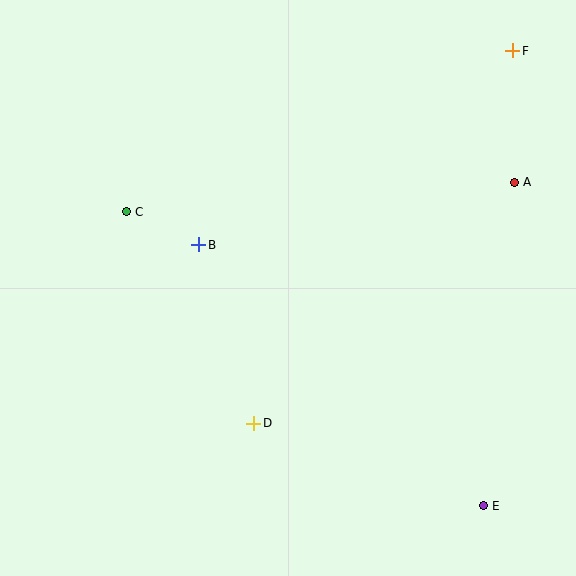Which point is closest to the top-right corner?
Point F is closest to the top-right corner.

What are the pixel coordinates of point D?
Point D is at (254, 423).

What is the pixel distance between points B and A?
The distance between B and A is 322 pixels.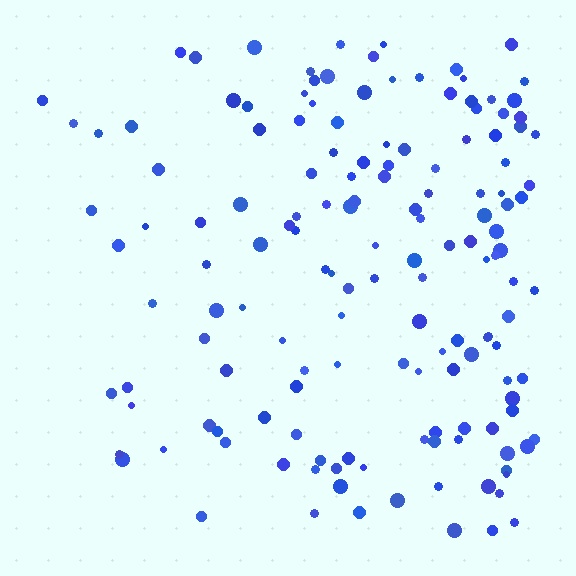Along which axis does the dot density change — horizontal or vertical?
Horizontal.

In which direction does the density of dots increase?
From left to right, with the right side densest.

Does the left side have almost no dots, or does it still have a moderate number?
Still a moderate number, just noticeably fewer than the right.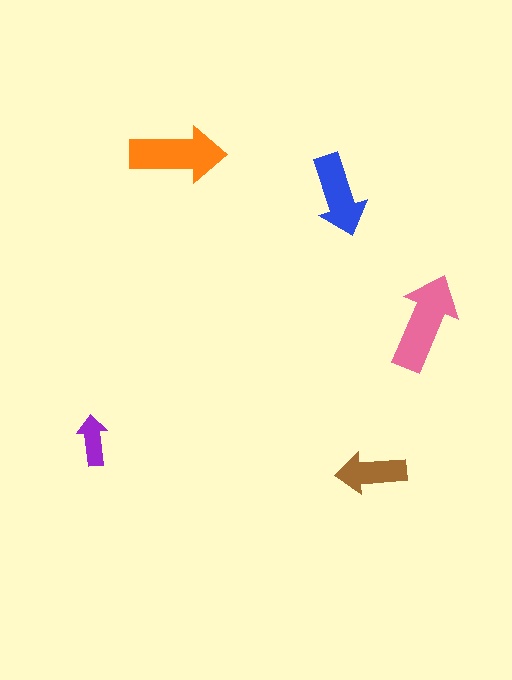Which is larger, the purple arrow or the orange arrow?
The orange one.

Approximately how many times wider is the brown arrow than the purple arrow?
About 1.5 times wider.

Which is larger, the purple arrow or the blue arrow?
The blue one.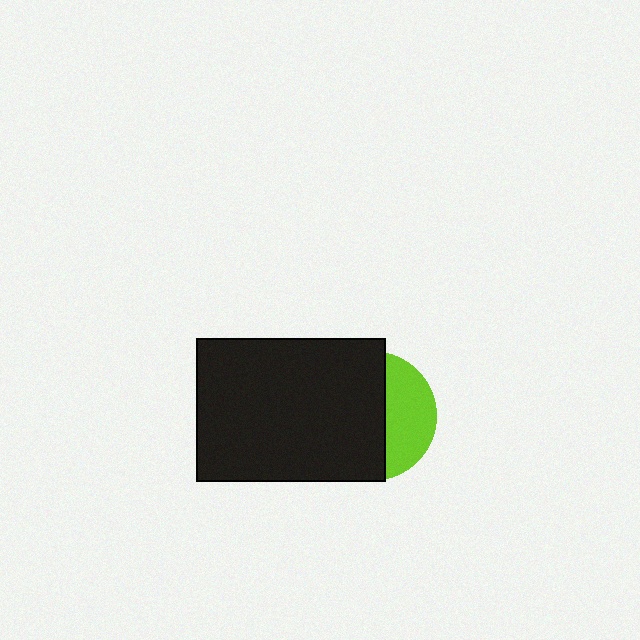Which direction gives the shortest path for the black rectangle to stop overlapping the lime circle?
Moving left gives the shortest separation.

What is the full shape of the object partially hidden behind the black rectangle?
The partially hidden object is a lime circle.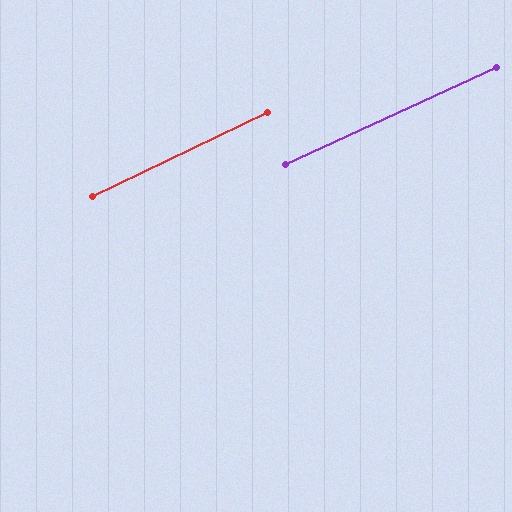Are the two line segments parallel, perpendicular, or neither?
Parallel — their directions differ by only 0.9°.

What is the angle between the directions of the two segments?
Approximately 1 degree.